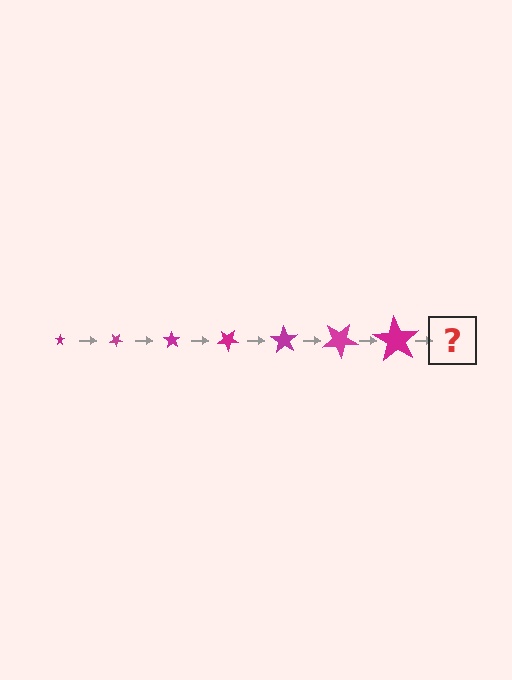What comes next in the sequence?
The next element should be a star, larger than the previous one and rotated 245 degrees from the start.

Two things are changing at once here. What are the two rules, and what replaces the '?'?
The two rules are that the star grows larger each step and it rotates 35 degrees each step. The '?' should be a star, larger than the previous one and rotated 245 degrees from the start.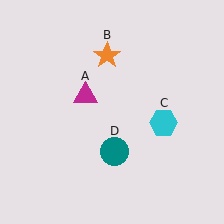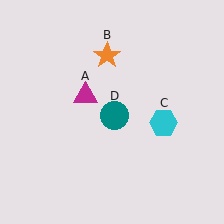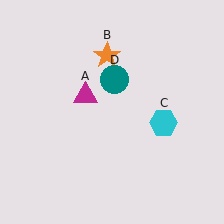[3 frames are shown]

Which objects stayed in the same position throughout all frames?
Magenta triangle (object A) and orange star (object B) and cyan hexagon (object C) remained stationary.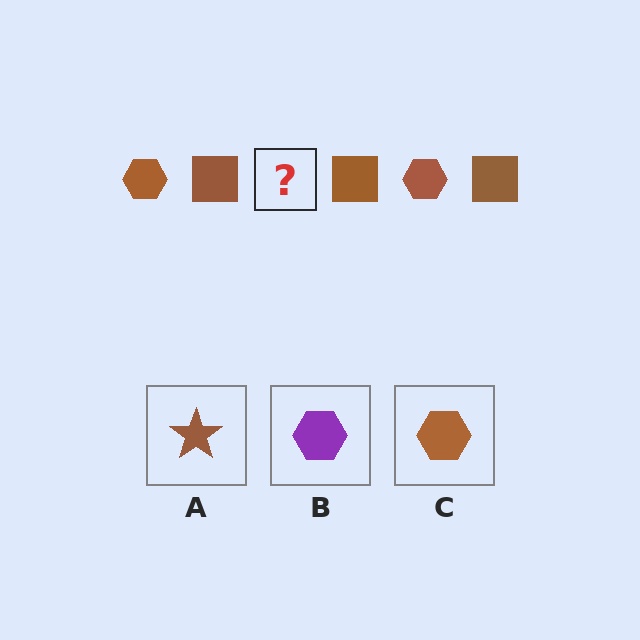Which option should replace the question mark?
Option C.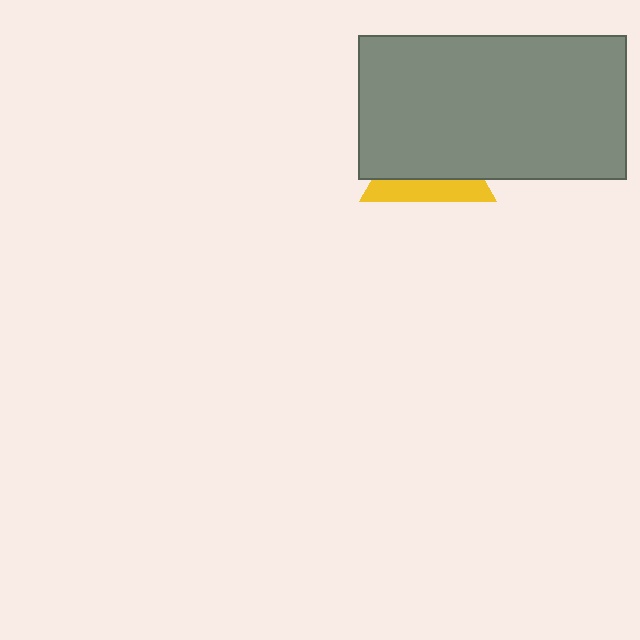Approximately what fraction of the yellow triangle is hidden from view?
Roughly 67% of the yellow triangle is hidden behind the gray rectangle.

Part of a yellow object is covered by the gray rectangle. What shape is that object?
It is a triangle.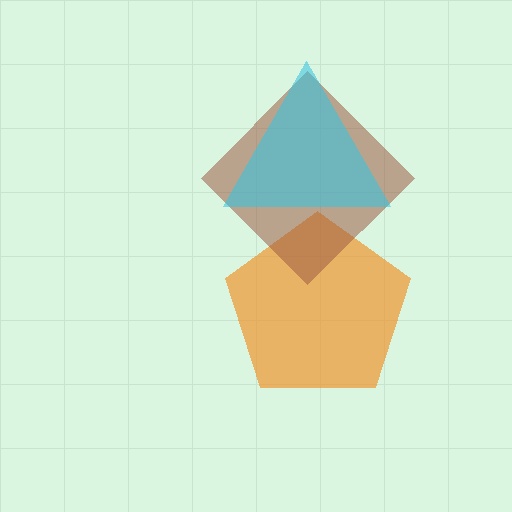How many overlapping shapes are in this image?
There are 3 overlapping shapes in the image.